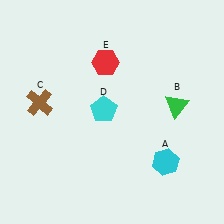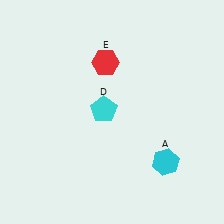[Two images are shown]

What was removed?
The brown cross (C), the green triangle (B) were removed in Image 2.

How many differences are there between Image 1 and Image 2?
There are 2 differences between the two images.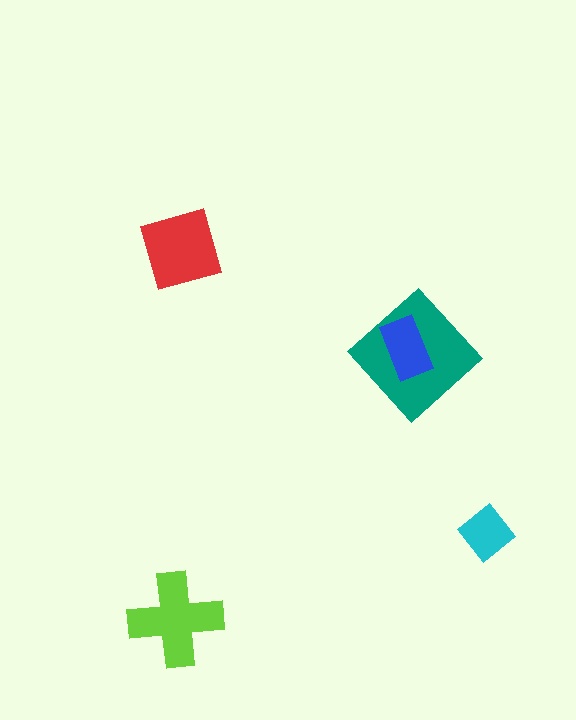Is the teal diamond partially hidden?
Yes, it is partially covered by another shape.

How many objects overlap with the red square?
0 objects overlap with the red square.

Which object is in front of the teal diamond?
The blue rectangle is in front of the teal diamond.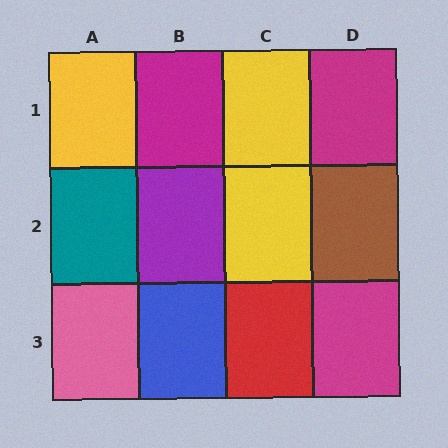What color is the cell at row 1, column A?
Yellow.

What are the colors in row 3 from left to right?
Pink, blue, red, magenta.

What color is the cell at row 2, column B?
Purple.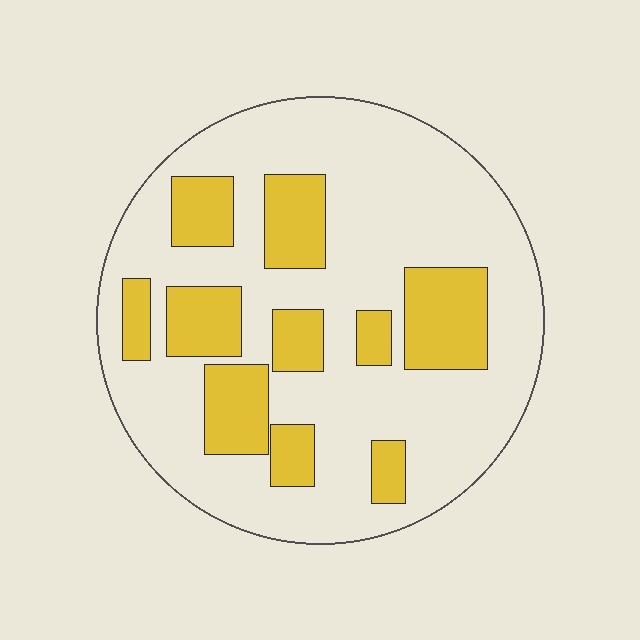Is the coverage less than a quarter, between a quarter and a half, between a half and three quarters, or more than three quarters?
Between a quarter and a half.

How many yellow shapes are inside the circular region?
10.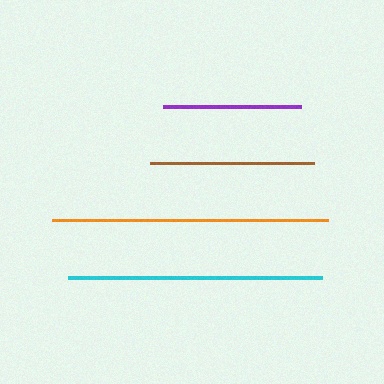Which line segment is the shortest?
The purple line is the shortest at approximately 139 pixels.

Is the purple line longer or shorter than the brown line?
The brown line is longer than the purple line.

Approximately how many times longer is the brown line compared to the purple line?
The brown line is approximately 1.2 times the length of the purple line.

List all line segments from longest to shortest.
From longest to shortest: orange, cyan, brown, purple.